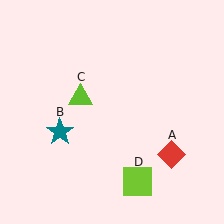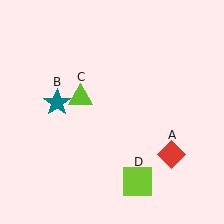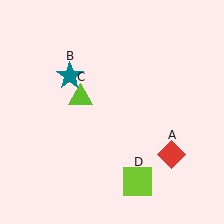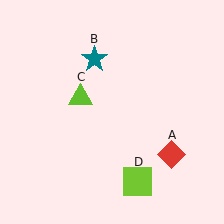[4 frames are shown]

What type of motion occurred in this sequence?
The teal star (object B) rotated clockwise around the center of the scene.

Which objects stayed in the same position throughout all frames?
Red diamond (object A) and lime triangle (object C) and lime square (object D) remained stationary.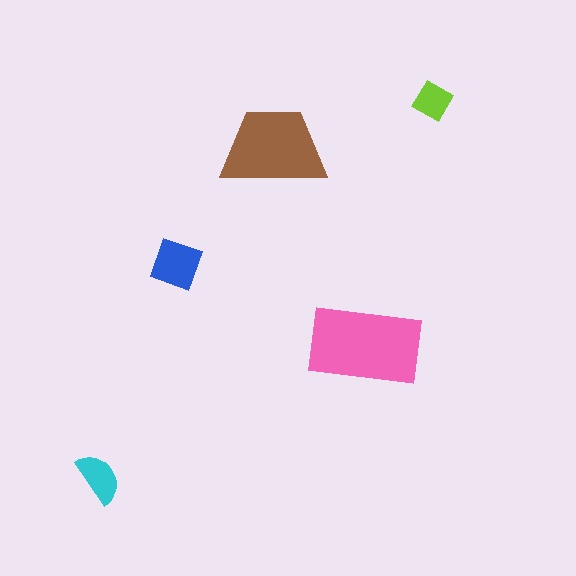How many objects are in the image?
There are 5 objects in the image.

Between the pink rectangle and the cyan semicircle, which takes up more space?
The pink rectangle.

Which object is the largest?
The pink rectangle.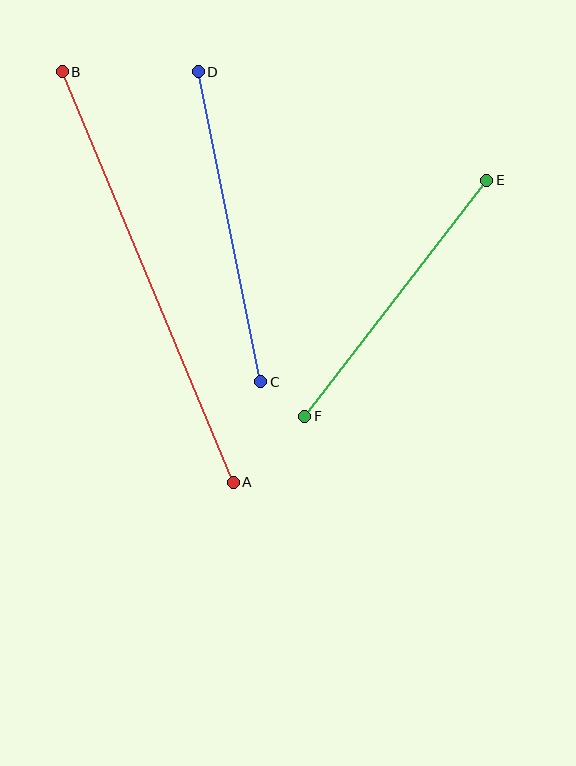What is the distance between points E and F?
The distance is approximately 298 pixels.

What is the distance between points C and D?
The distance is approximately 316 pixels.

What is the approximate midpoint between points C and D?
The midpoint is at approximately (229, 227) pixels.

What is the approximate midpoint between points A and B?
The midpoint is at approximately (148, 277) pixels.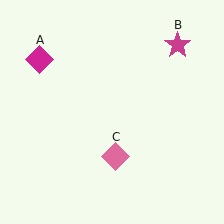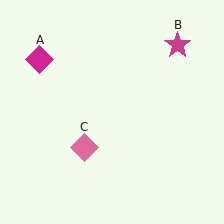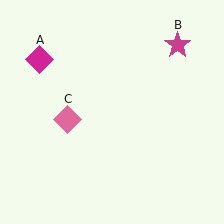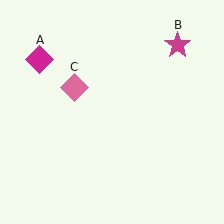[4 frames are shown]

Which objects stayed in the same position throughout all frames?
Magenta diamond (object A) and magenta star (object B) remained stationary.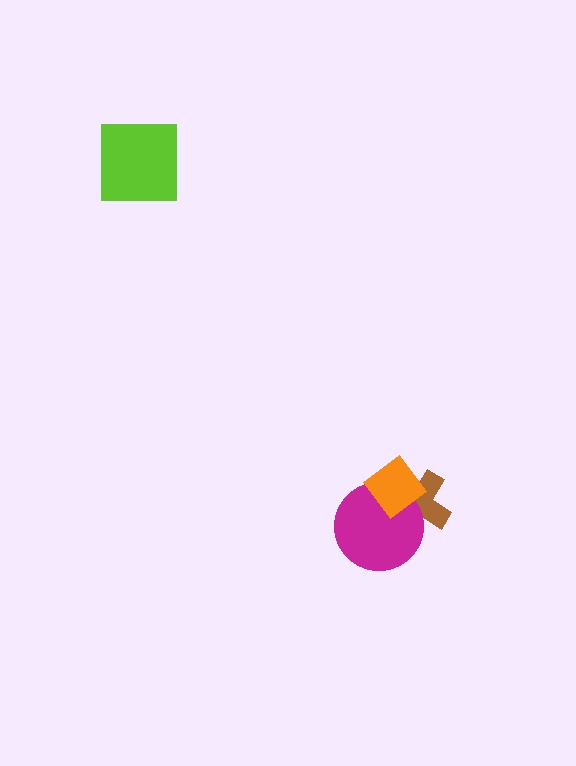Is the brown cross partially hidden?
Yes, it is partially covered by another shape.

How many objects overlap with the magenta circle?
2 objects overlap with the magenta circle.